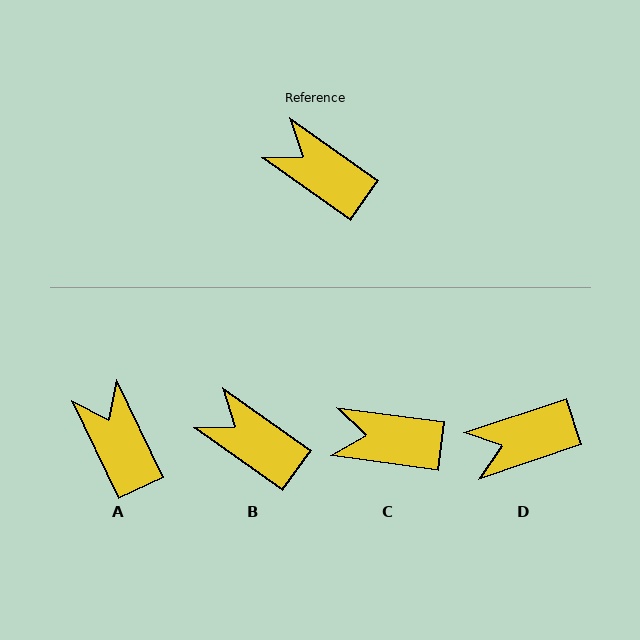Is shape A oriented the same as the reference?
No, it is off by about 29 degrees.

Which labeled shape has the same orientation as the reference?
B.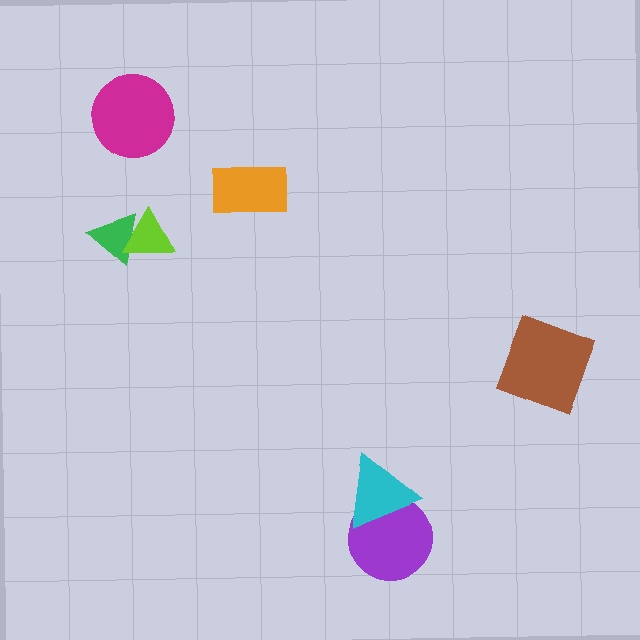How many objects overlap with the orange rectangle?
0 objects overlap with the orange rectangle.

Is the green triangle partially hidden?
Yes, it is partially covered by another shape.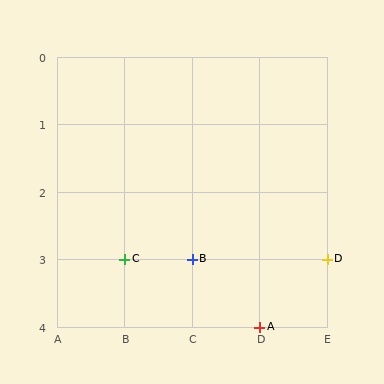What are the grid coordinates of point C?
Point C is at grid coordinates (B, 3).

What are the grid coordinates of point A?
Point A is at grid coordinates (D, 4).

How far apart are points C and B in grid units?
Points C and B are 1 column apart.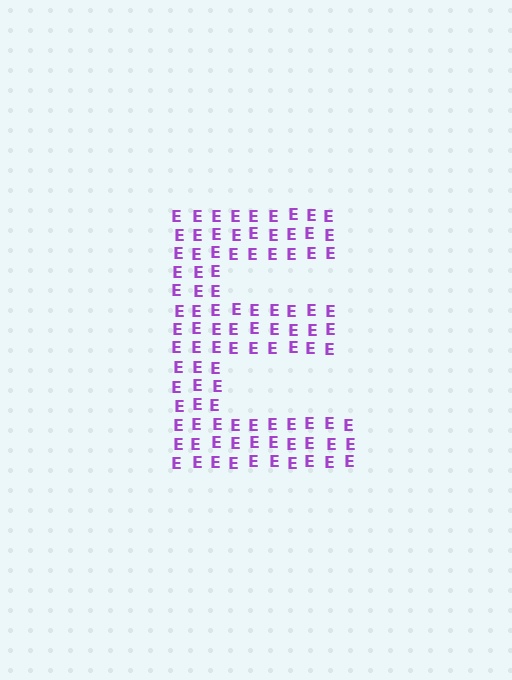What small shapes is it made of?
It is made of small letter E's.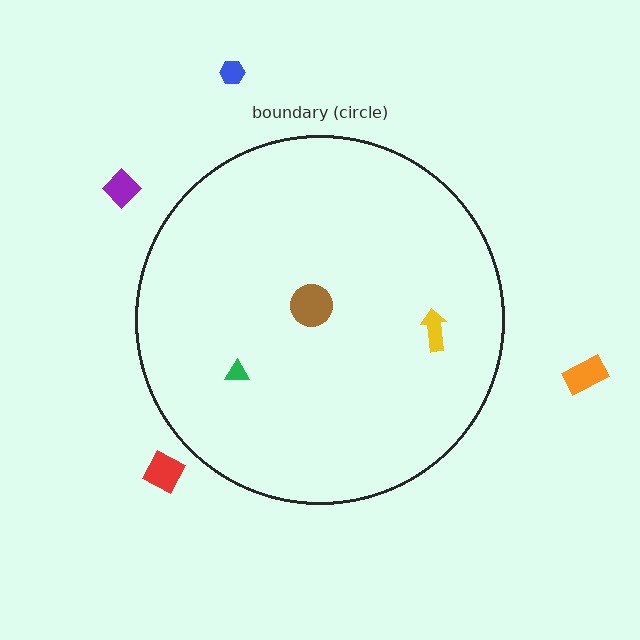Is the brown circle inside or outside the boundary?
Inside.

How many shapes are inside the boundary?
3 inside, 4 outside.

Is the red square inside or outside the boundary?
Outside.